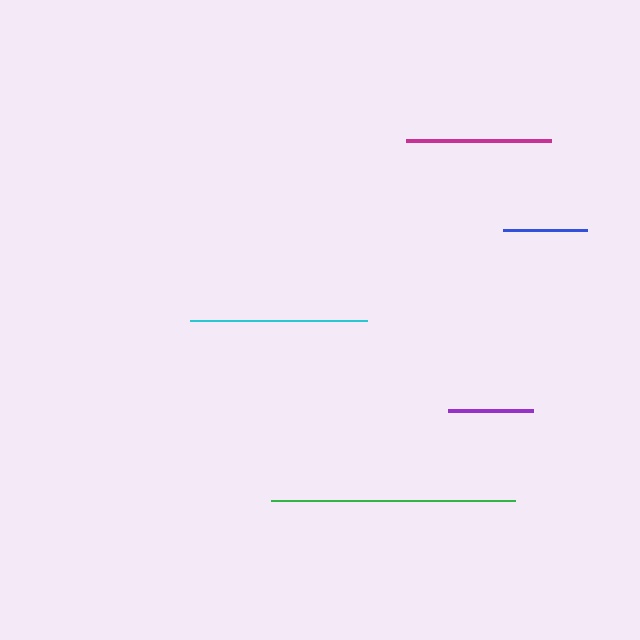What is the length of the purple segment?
The purple segment is approximately 85 pixels long.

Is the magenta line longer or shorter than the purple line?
The magenta line is longer than the purple line.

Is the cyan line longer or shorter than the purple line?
The cyan line is longer than the purple line.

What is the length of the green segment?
The green segment is approximately 243 pixels long.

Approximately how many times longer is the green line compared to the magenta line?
The green line is approximately 1.7 times the length of the magenta line.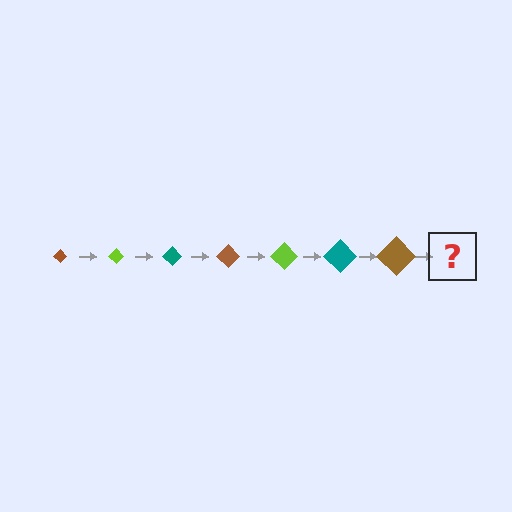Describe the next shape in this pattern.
It should be a lime diamond, larger than the previous one.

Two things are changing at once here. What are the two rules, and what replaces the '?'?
The two rules are that the diamond grows larger each step and the color cycles through brown, lime, and teal. The '?' should be a lime diamond, larger than the previous one.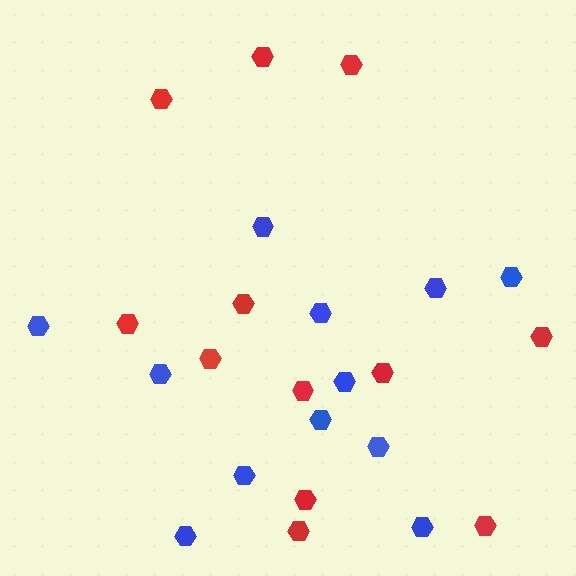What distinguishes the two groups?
There are 2 groups: one group of blue hexagons (12) and one group of red hexagons (12).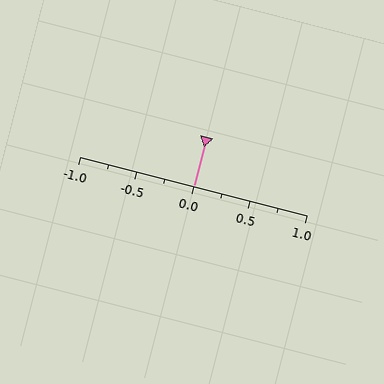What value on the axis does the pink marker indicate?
The marker indicates approximately 0.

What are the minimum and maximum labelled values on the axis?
The axis runs from -1.0 to 1.0.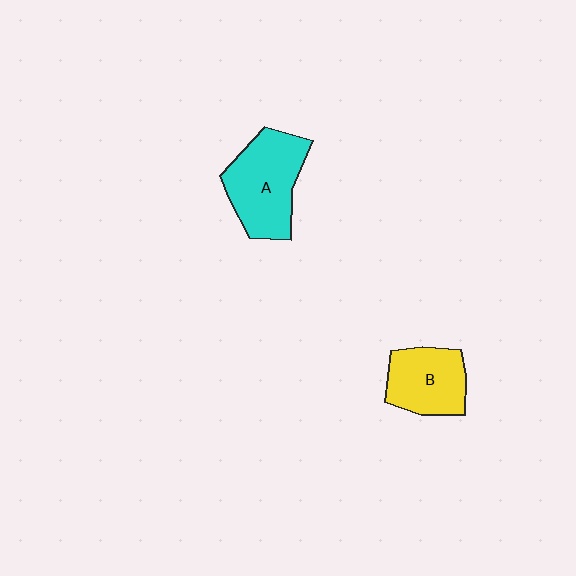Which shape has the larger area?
Shape A (cyan).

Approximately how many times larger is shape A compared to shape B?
Approximately 1.3 times.